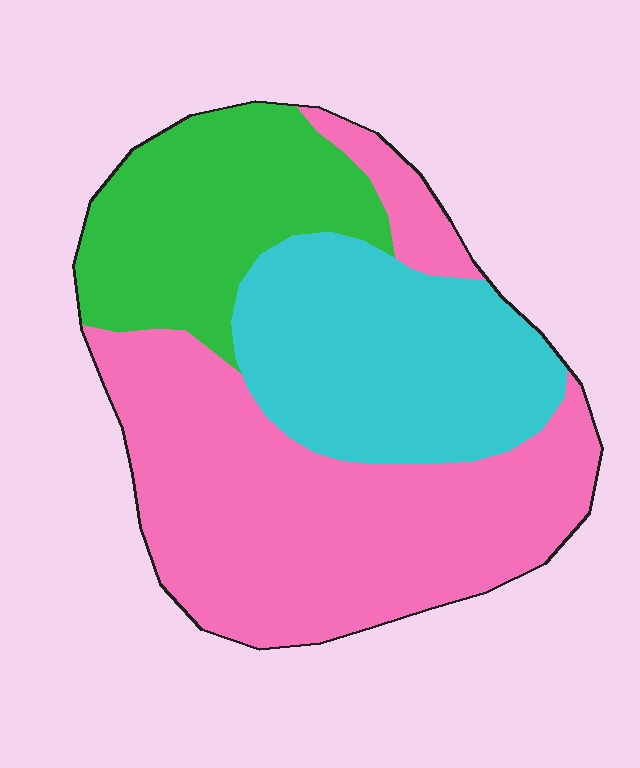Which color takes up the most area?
Pink, at roughly 50%.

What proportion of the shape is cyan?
Cyan takes up between a quarter and a half of the shape.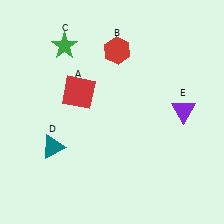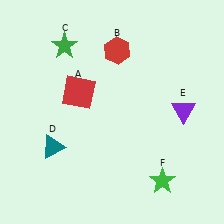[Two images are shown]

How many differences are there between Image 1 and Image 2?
There is 1 difference between the two images.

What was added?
A green star (F) was added in Image 2.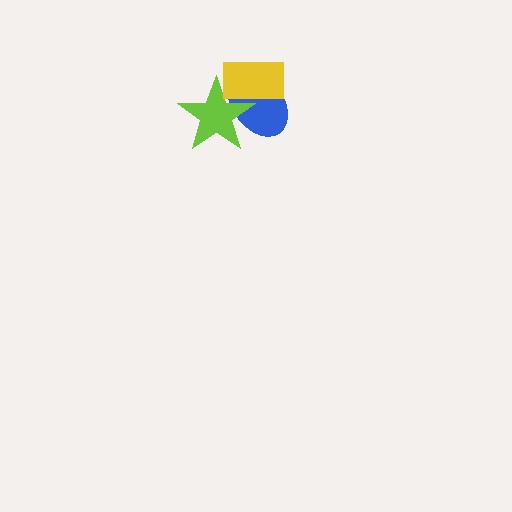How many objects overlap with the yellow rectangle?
2 objects overlap with the yellow rectangle.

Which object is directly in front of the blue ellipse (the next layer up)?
The lime star is directly in front of the blue ellipse.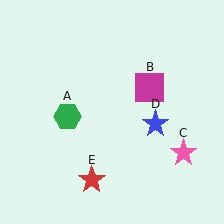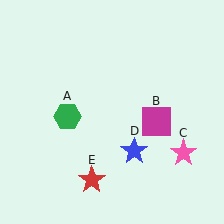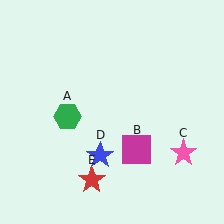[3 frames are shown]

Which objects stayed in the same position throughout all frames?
Green hexagon (object A) and pink star (object C) and red star (object E) remained stationary.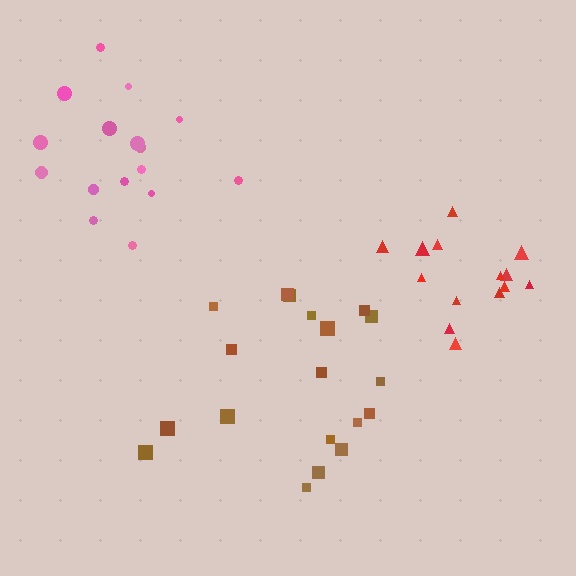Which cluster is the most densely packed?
Red.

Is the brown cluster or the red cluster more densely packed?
Red.